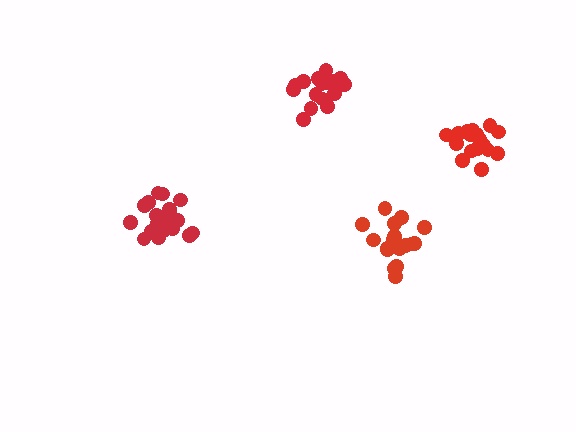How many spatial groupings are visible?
There are 4 spatial groupings.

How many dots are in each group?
Group 1: 20 dots, Group 2: 16 dots, Group 3: 17 dots, Group 4: 17 dots (70 total).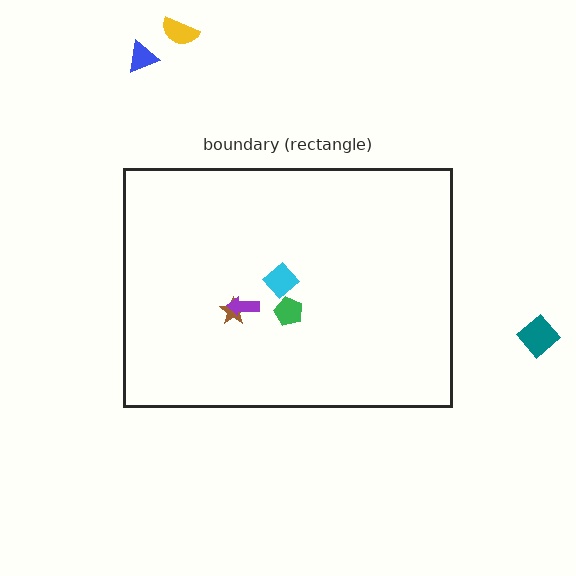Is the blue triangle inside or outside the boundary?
Outside.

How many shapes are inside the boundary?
4 inside, 3 outside.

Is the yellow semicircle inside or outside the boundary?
Outside.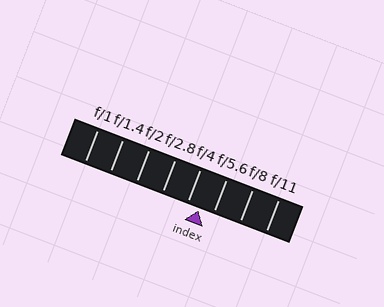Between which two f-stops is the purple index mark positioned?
The index mark is between f/4 and f/5.6.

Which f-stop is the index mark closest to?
The index mark is closest to f/4.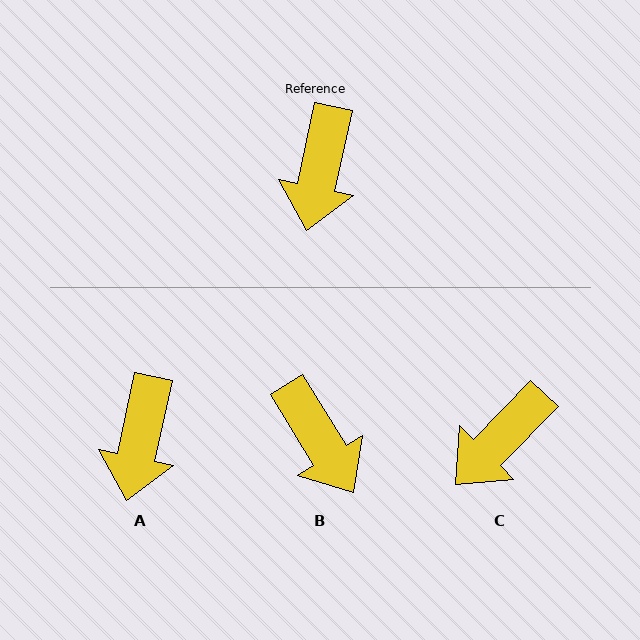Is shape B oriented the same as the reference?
No, it is off by about 44 degrees.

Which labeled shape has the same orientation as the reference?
A.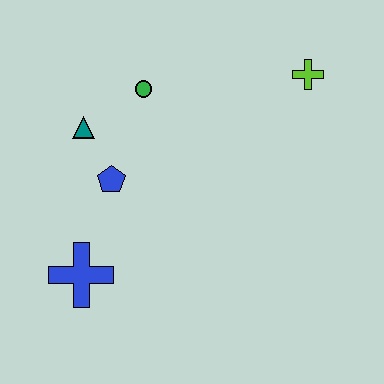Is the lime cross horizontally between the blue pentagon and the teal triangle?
No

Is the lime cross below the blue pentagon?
No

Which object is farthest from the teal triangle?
The lime cross is farthest from the teal triangle.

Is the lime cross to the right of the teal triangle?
Yes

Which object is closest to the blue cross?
The blue pentagon is closest to the blue cross.